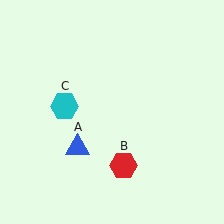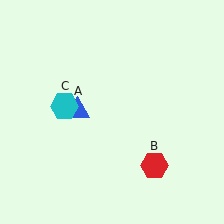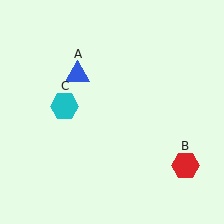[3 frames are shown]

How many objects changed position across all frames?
2 objects changed position: blue triangle (object A), red hexagon (object B).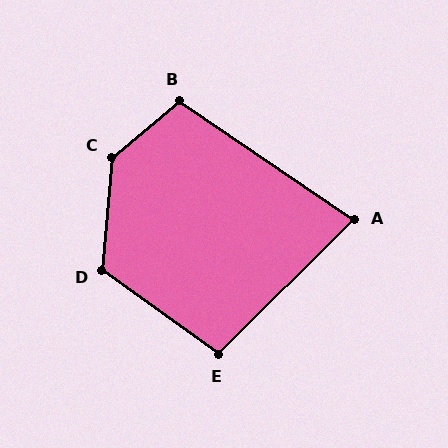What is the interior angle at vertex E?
Approximately 99 degrees (obtuse).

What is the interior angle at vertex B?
Approximately 106 degrees (obtuse).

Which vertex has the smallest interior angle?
A, at approximately 79 degrees.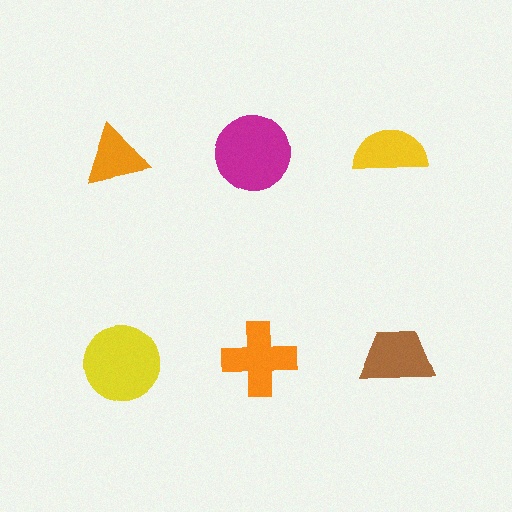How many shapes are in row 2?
3 shapes.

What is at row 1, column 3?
A yellow semicircle.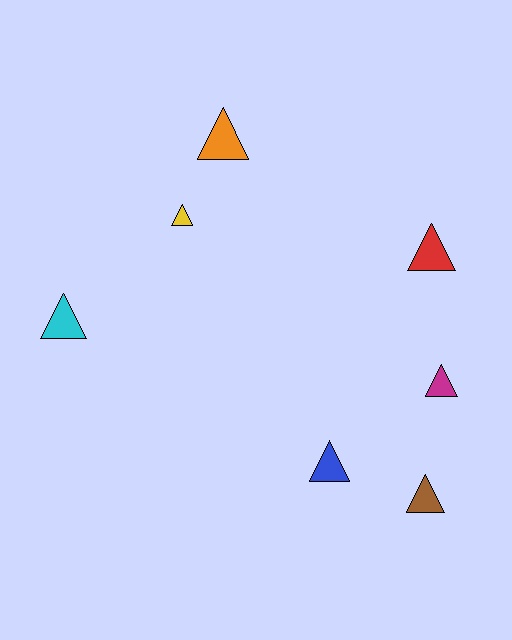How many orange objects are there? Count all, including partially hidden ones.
There is 1 orange object.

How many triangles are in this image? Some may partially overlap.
There are 7 triangles.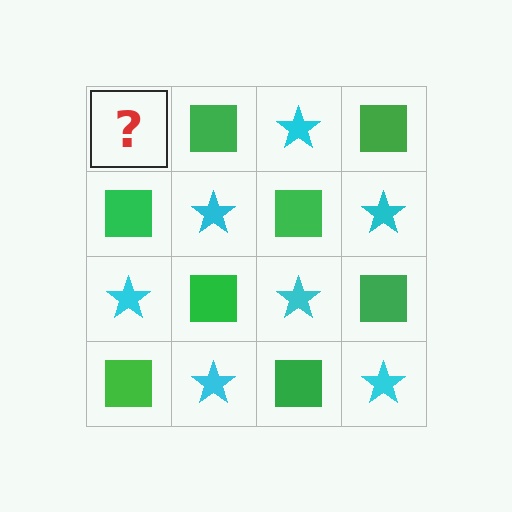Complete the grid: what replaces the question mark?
The question mark should be replaced with a cyan star.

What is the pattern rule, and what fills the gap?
The rule is that it alternates cyan star and green square in a checkerboard pattern. The gap should be filled with a cyan star.